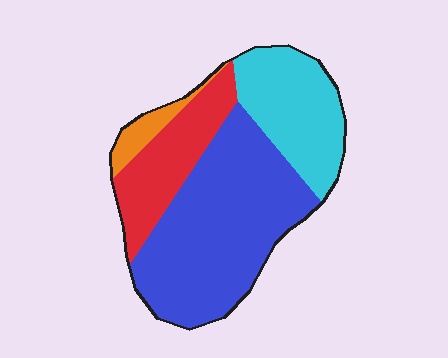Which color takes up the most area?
Blue, at roughly 50%.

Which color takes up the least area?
Orange, at roughly 5%.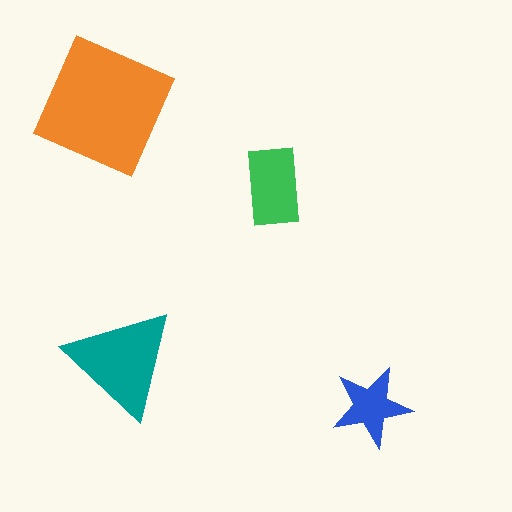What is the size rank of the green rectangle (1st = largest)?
3rd.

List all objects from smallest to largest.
The blue star, the green rectangle, the teal triangle, the orange square.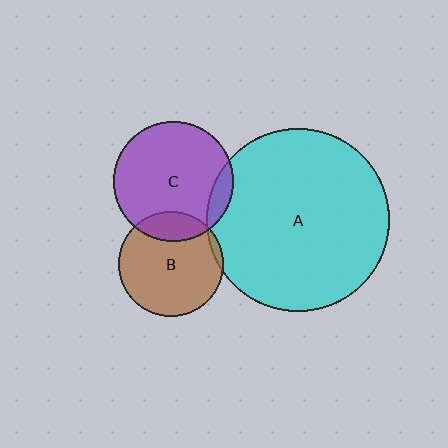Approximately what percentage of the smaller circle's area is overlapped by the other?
Approximately 5%.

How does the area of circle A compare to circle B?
Approximately 3.0 times.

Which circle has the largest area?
Circle A (cyan).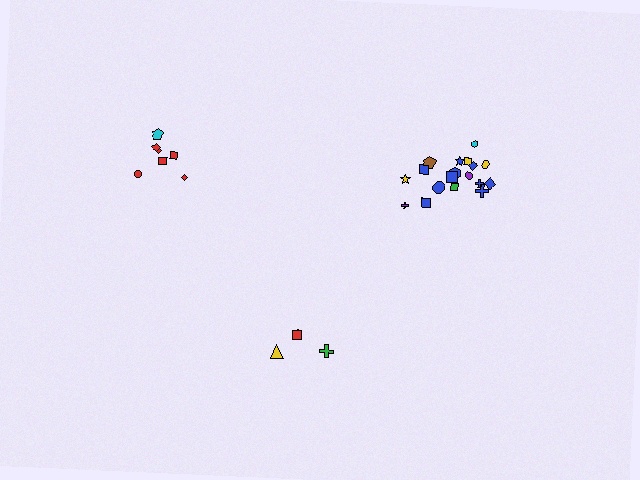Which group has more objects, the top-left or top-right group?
The top-right group.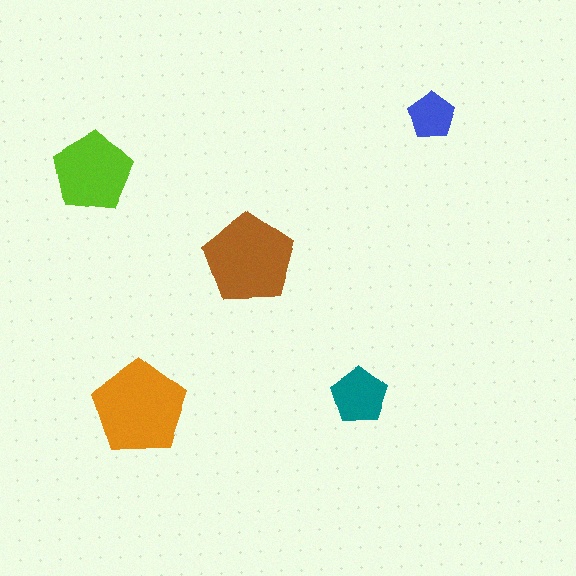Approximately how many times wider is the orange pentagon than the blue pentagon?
About 2 times wider.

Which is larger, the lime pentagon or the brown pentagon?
The brown one.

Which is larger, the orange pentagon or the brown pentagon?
The orange one.